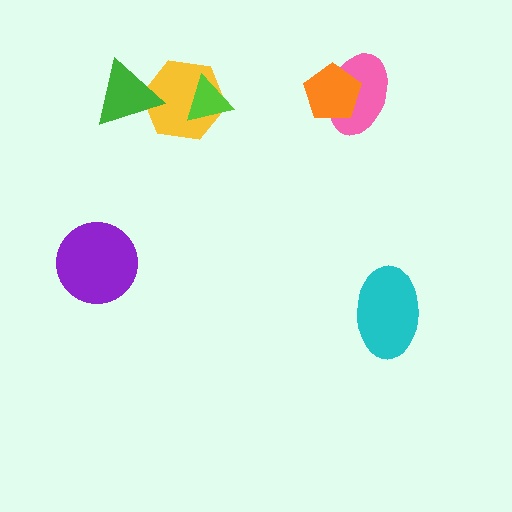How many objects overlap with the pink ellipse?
1 object overlaps with the pink ellipse.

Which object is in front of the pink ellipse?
The orange pentagon is in front of the pink ellipse.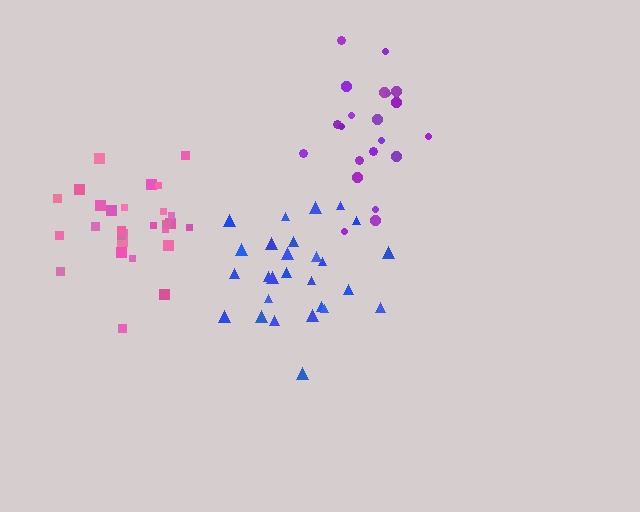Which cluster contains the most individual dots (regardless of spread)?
Pink (28).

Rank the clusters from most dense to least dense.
blue, pink, purple.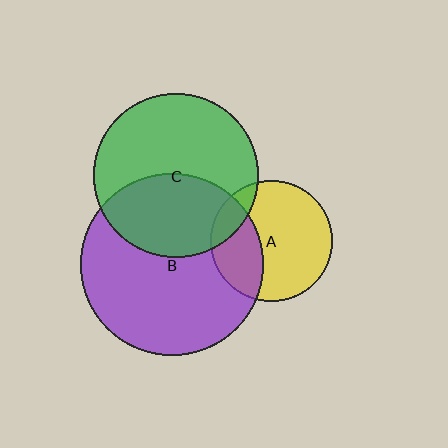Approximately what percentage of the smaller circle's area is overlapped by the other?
Approximately 15%.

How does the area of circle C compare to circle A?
Approximately 1.8 times.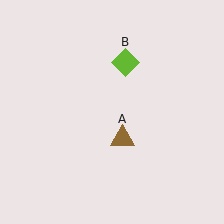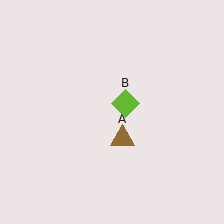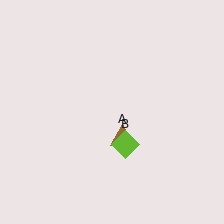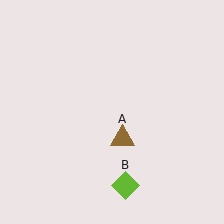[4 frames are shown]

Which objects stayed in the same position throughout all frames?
Brown triangle (object A) remained stationary.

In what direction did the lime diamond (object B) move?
The lime diamond (object B) moved down.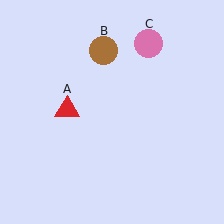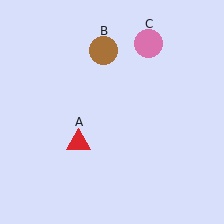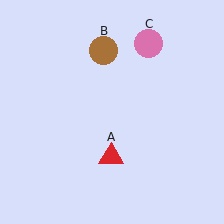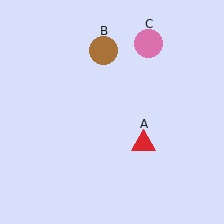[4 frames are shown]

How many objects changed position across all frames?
1 object changed position: red triangle (object A).